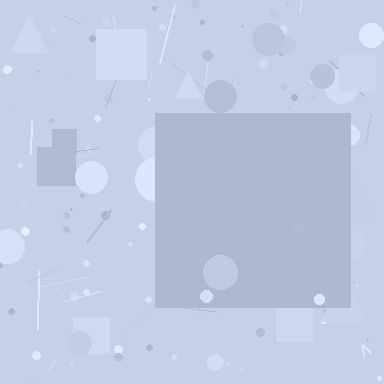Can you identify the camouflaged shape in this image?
The camouflaged shape is a square.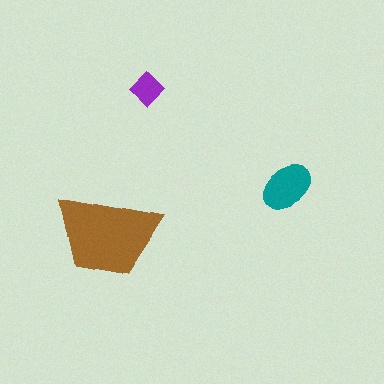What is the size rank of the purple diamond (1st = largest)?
3rd.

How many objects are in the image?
There are 3 objects in the image.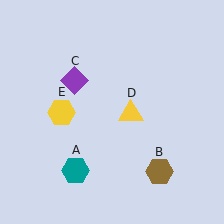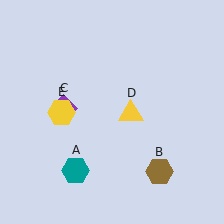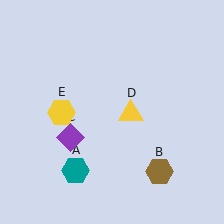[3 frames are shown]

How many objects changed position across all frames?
1 object changed position: purple diamond (object C).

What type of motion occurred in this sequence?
The purple diamond (object C) rotated counterclockwise around the center of the scene.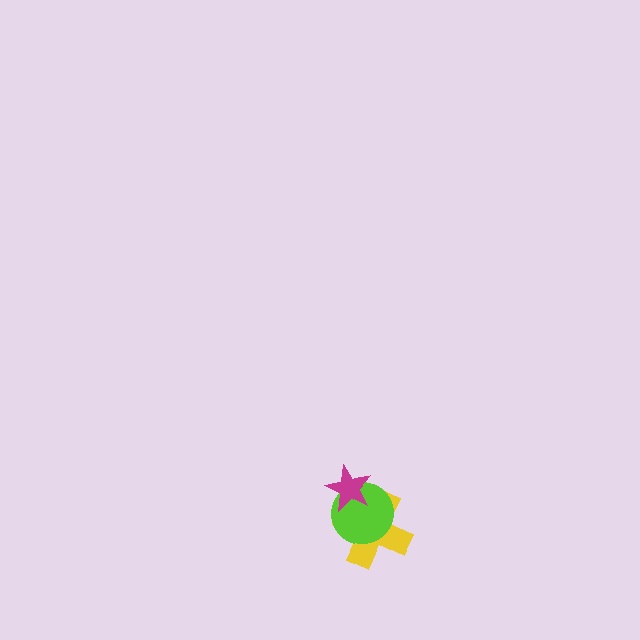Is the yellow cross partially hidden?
Yes, it is partially covered by another shape.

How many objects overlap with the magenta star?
2 objects overlap with the magenta star.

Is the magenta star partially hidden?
No, no other shape covers it.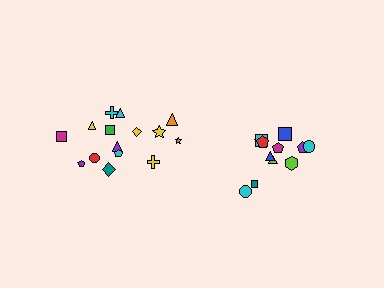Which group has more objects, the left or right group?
The left group.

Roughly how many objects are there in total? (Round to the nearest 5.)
Roughly 25 objects in total.